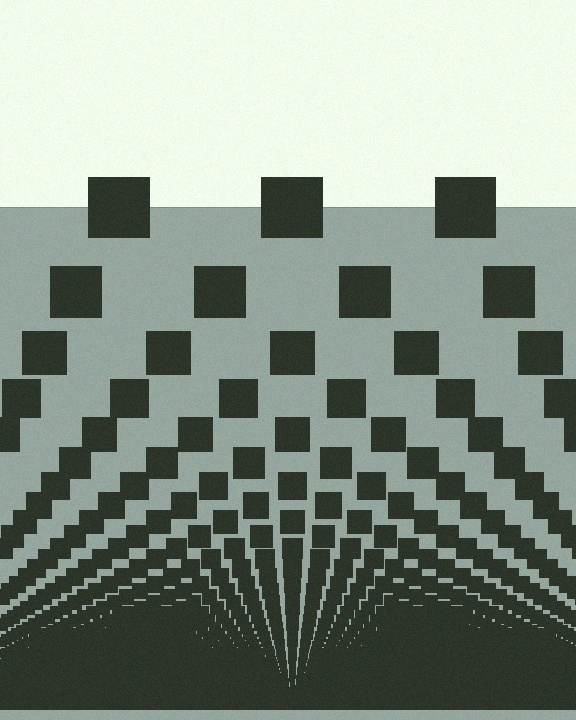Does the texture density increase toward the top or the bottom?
Density increases toward the bottom.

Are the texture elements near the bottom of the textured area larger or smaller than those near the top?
Smaller. The gradient is inverted — elements near the bottom are smaller and denser.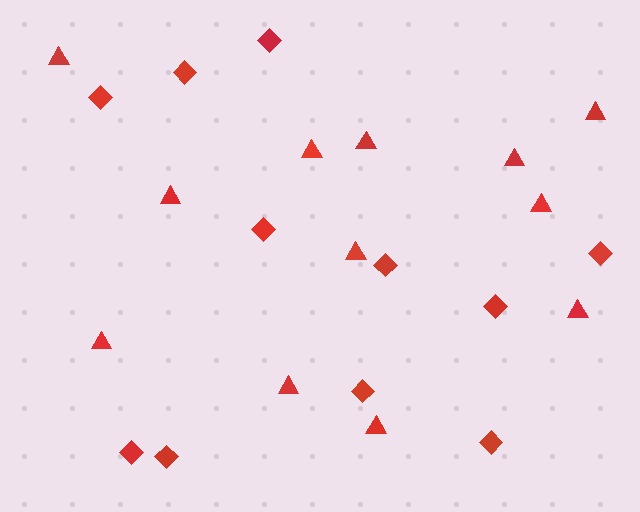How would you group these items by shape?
There are 2 groups: one group of triangles (12) and one group of diamonds (11).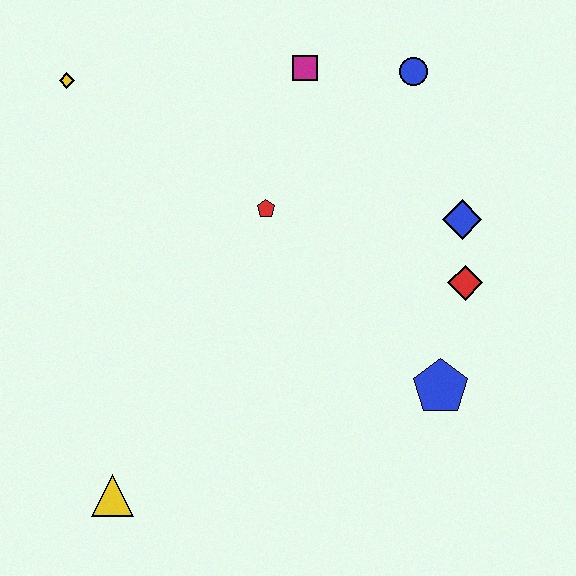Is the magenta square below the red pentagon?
No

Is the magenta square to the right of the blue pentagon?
No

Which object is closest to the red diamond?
The blue diamond is closest to the red diamond.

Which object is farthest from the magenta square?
The yellow triangle is farthest from the magenta square.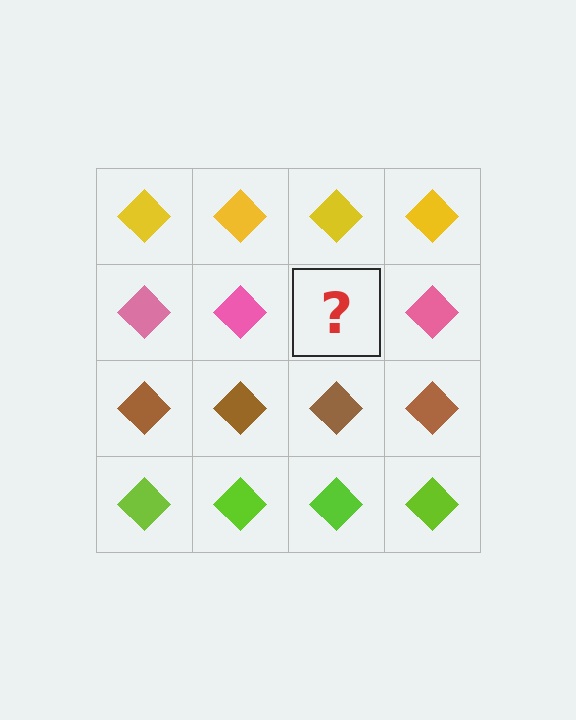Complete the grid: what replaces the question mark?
The question mark should be replaced with a pink diamond.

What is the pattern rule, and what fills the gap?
The rule is that each row has a consistent color. The gap should be filled with a pink diamond.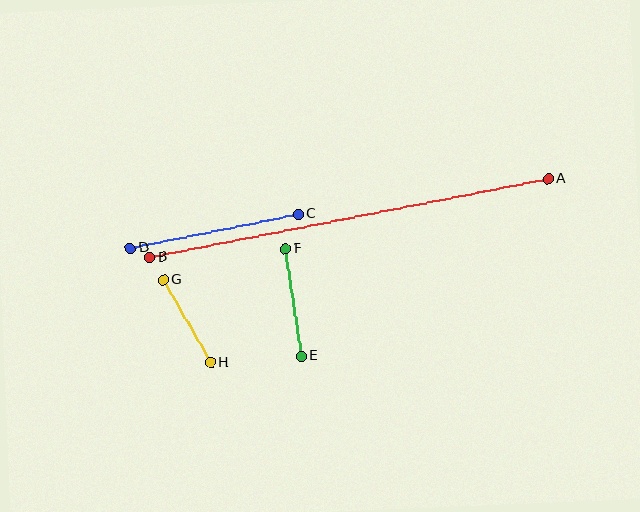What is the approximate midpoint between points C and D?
The midpoint is at approximately (215, 231) pixels.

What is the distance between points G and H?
The distance is approximately 95 pixels.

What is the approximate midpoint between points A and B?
The midpoint is at approximately (349, 218) pixels.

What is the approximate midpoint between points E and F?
The midpoint is at approximately (293, 302) pixels.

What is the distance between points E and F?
The distance is approximately 109 pixels.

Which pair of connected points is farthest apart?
Points A and B are farthest apart.